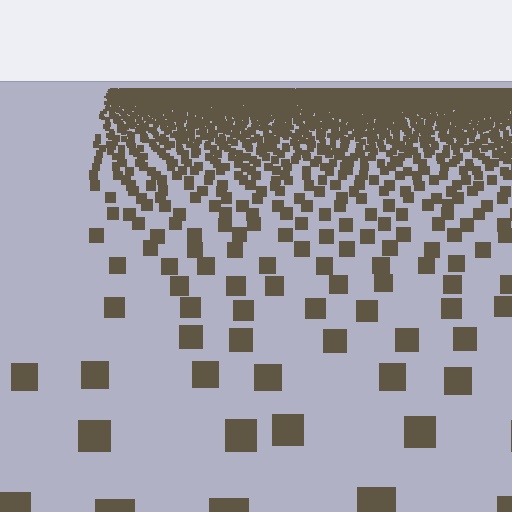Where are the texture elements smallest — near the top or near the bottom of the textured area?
Near the top.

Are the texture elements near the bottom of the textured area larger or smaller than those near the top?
Larger. Near the bottom, elements are closer to the viewer and appear at a bigger on-screen size.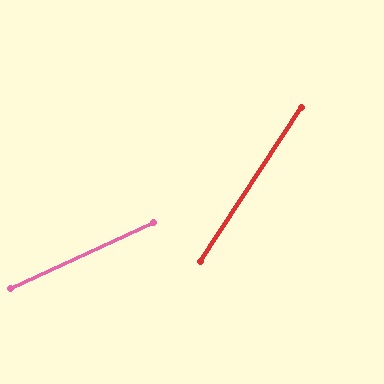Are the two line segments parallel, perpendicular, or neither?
Neither parallel nor perpendicular — they differ by about 32°.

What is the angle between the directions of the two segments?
Approximately 32 degrees.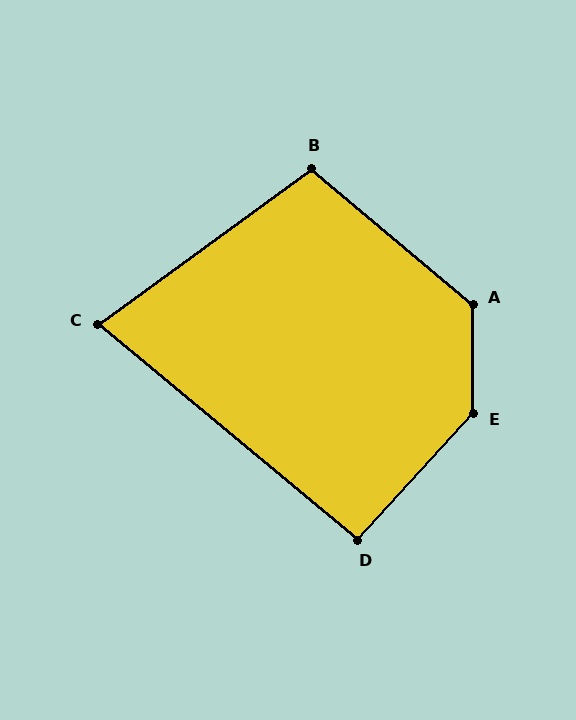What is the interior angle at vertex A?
Approximately 130 degrees (obtuse).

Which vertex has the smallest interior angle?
C, at approximately 76 degrees.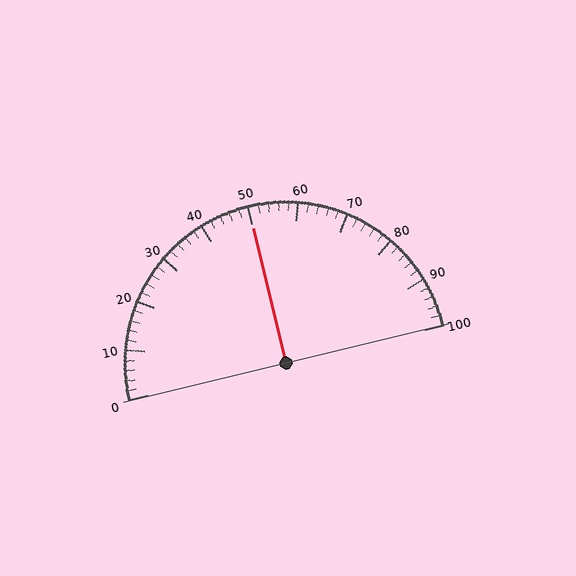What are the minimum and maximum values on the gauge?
The gauge ranges from 0 to 100.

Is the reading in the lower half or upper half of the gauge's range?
The reading is in the upper half of the range (0 to 100).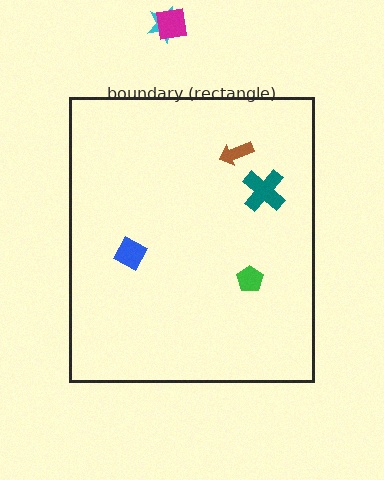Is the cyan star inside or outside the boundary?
Outside.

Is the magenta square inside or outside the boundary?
Outside.